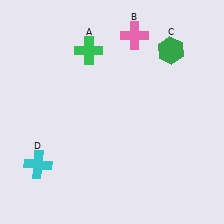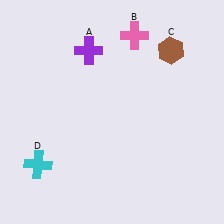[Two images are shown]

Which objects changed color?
A changed from green to purple. C changed from green to brown.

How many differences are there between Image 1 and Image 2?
There are 2 differences between the two images.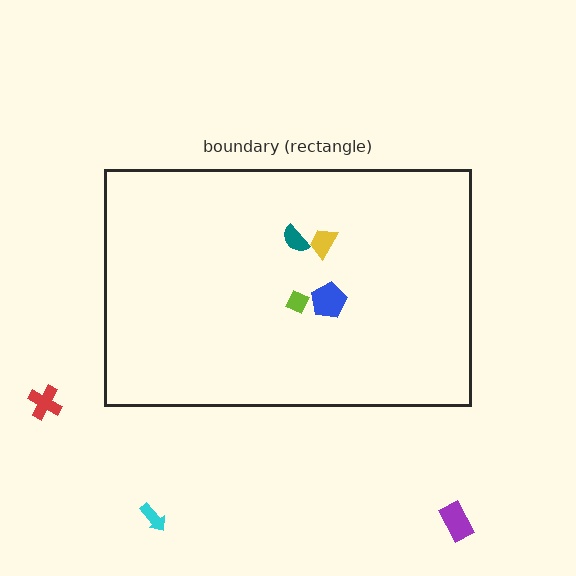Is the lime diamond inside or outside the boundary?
Inside.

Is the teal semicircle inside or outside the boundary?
Inside.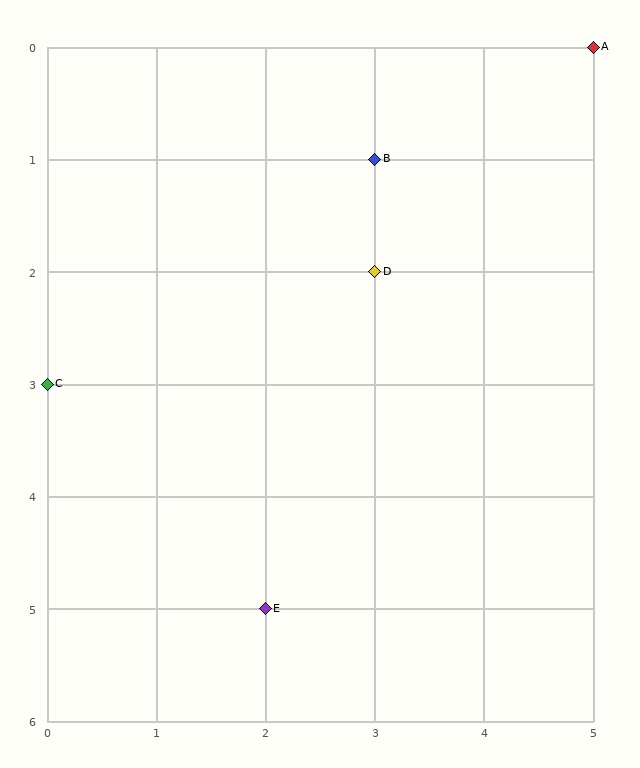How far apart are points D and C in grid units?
Points D and C are 3 columns and 1 row apart (about 3.2 grid units diagonally).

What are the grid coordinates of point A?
Point A is at grid coordinates (5, 0).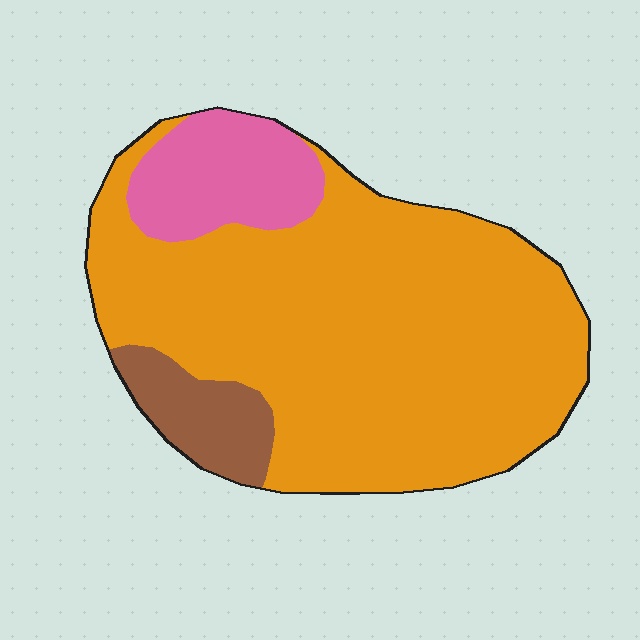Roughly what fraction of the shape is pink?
Pink covers around 15% of the shape.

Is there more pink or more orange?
Orange.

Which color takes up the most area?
Orange, at roughly 75%.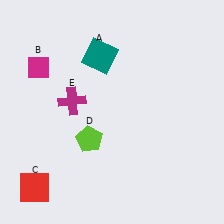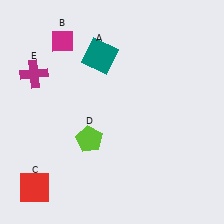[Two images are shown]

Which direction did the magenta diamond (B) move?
The magenta diamond (B) moved up.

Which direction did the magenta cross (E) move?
The magenta cross (E) moved left.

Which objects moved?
The objects that moved are: the magenta diamond (B), the magenta cross (E).